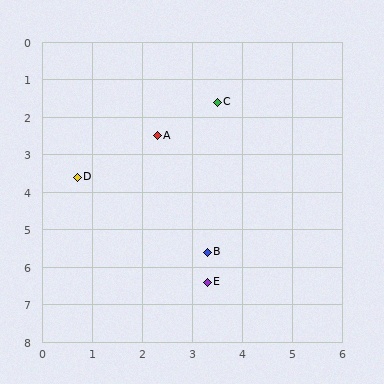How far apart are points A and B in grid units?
Points A and B are about 3.3 grid units apart.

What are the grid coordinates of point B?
Point B is at approximately (3.3, 5.6).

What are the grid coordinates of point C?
Point C is at approximately (3.5, 1.6).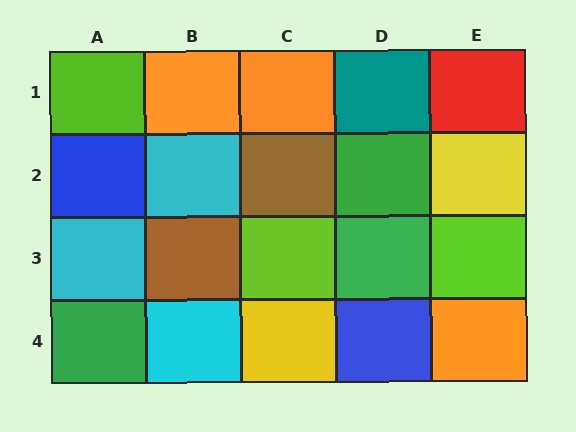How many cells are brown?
2 cells are brown.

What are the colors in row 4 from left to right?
Green, cyan, yellow, blue, orange.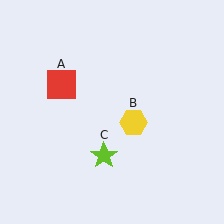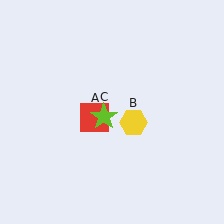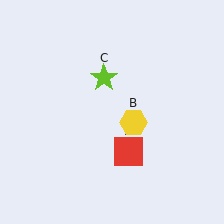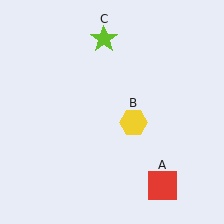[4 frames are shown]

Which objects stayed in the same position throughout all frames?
Yellow hexagon (object B) remained stationary.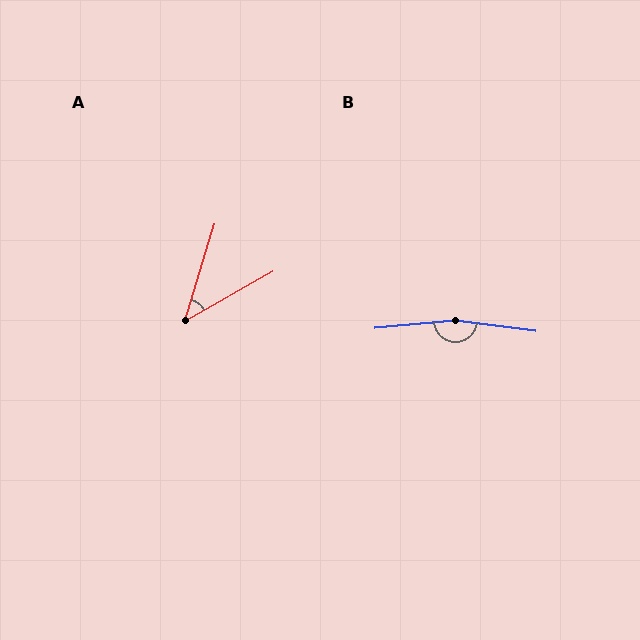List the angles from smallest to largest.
A (43°), B (168°).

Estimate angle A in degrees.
Approximately 43 degrees.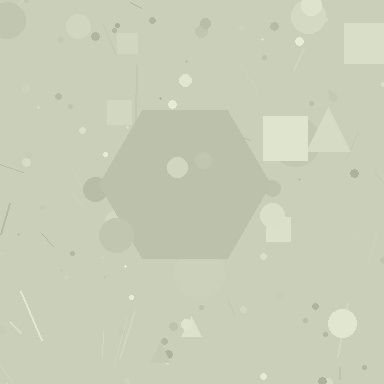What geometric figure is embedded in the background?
A hexagon is embedded in the background.